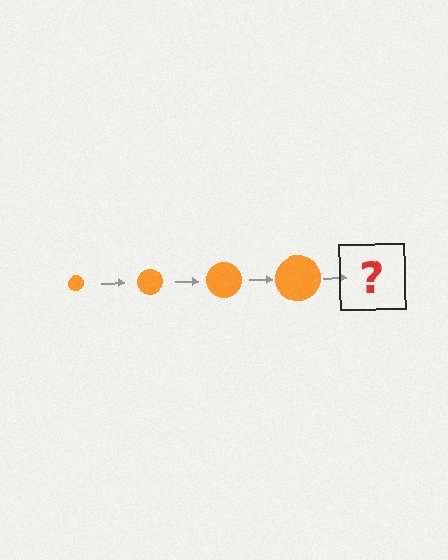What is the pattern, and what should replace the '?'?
The pattern is that the circle gets progressively larger each step. The '?' should be an orange circle, larger than the previous one.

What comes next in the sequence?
The next element should be an orange circle, larger than the previous one.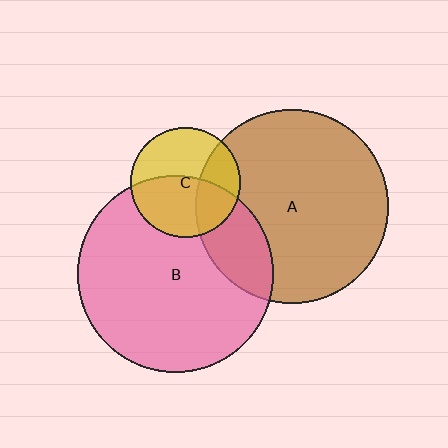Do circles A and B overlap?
Yes.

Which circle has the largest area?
Circle B (pink).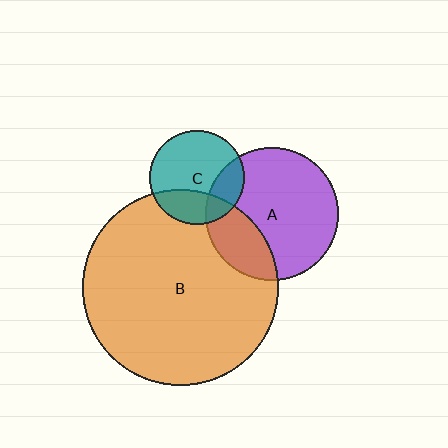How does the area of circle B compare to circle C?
Approximately 4.3 times.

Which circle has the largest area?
Circle B (orange).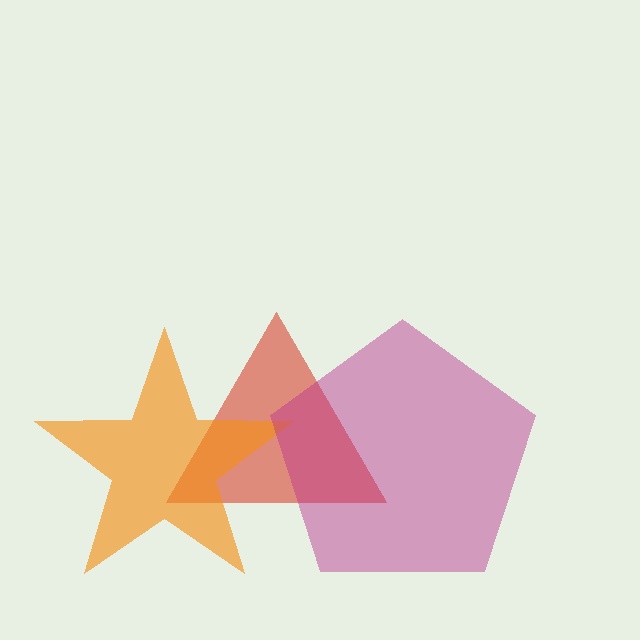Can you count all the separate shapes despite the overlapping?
Yes, there are 3 separate shapes.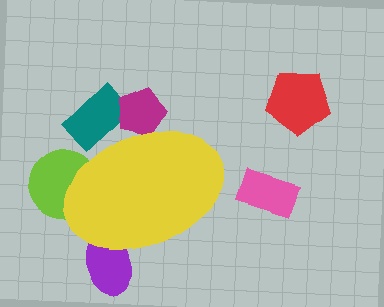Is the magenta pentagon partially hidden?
Yes, the magenta pentagon is partially hidden behind the yellow ellipse.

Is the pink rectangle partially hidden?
No, the pink rectangle is fully visible.